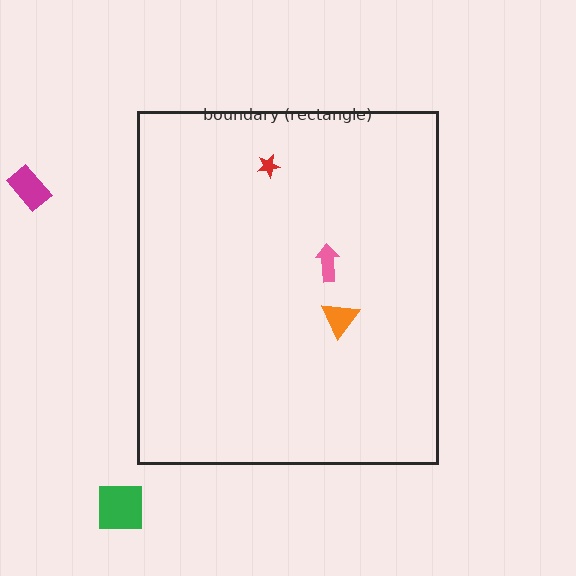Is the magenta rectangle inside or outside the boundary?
Outside.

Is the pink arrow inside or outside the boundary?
Inside.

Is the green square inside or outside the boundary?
Outside.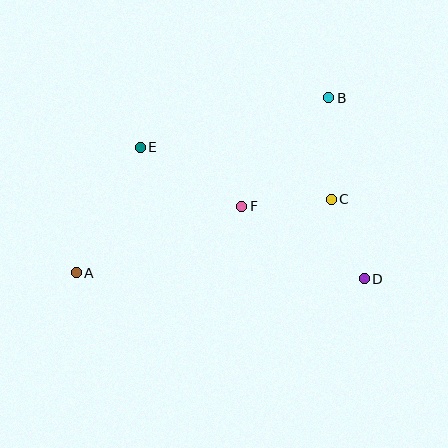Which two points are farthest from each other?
Points A and B are farthest from each other.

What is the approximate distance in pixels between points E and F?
The distance between E and F is approximately 117 pixels.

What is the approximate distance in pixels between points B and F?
The distance between B and F is approximately 139 pixels.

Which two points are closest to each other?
Points C and D are closest to each other.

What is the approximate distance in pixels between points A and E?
The distance between A and E is approximately 141 pixels.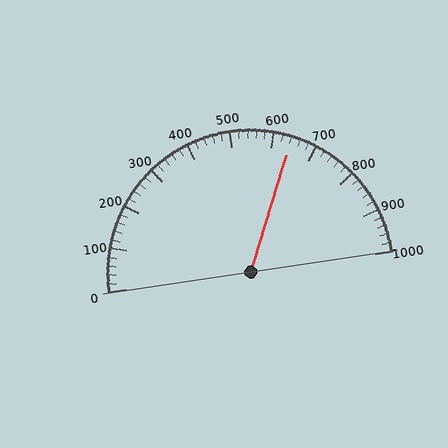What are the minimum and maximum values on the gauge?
The gauge ranges from 0 to 1000.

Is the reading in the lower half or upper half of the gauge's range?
The reading is in the upper half of the range (0 to 1000).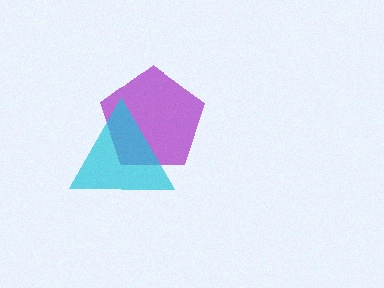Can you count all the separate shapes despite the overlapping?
Yes, there are 2 separate shapes.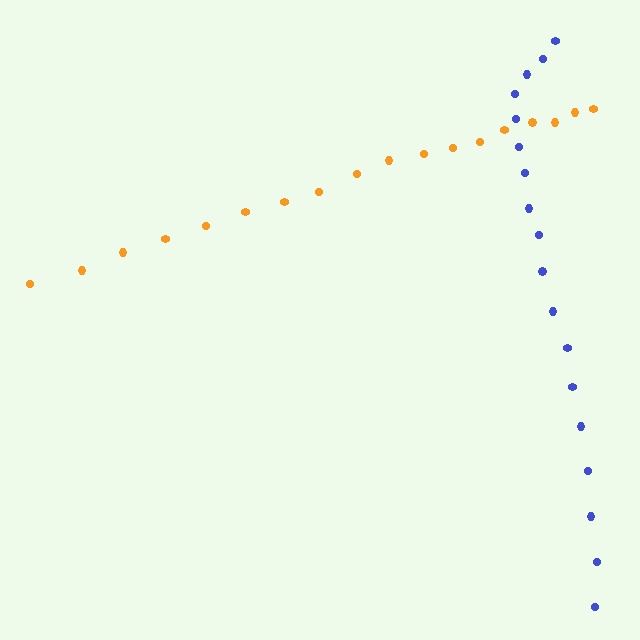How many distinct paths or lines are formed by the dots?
There are 2 distinct paths.